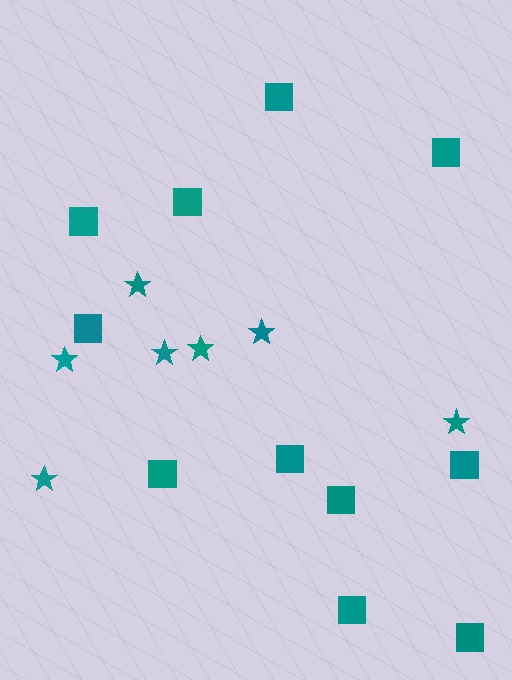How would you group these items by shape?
There are 2 groups: one group of stars (7) and one group of squares (11).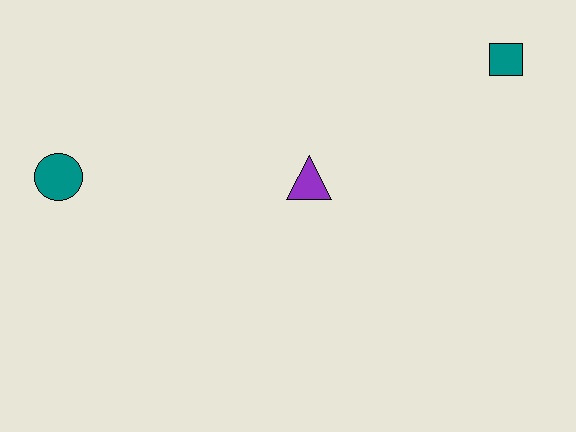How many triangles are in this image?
There is 1 triangle.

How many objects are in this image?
There are 3 objects.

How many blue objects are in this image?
There are no blue objects.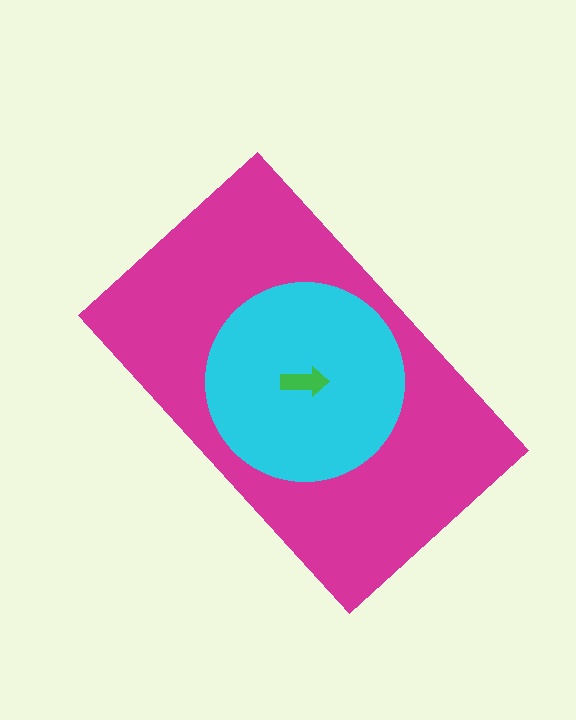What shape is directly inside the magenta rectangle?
The cyan circle.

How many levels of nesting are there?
3.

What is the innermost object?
The green arrow.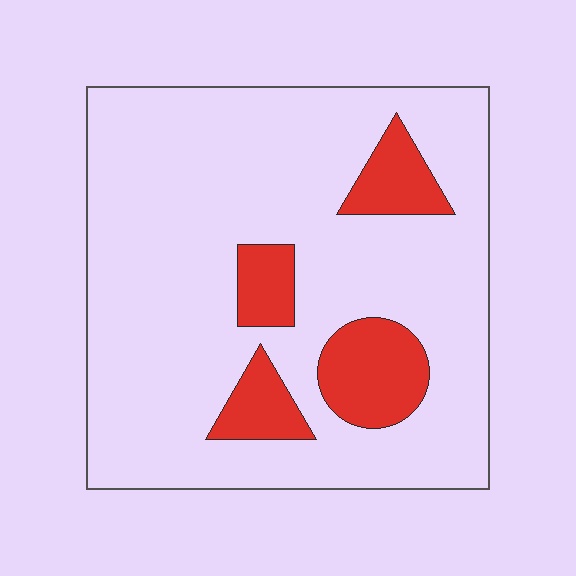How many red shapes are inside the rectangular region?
4.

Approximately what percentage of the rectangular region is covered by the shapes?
Approximately 15%.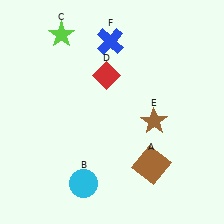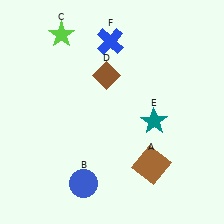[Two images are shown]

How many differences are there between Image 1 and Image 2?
There are 3 differences between the two images.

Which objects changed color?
B changed from cyan to blue. D changed from red to brown. E changed from brown to teal.